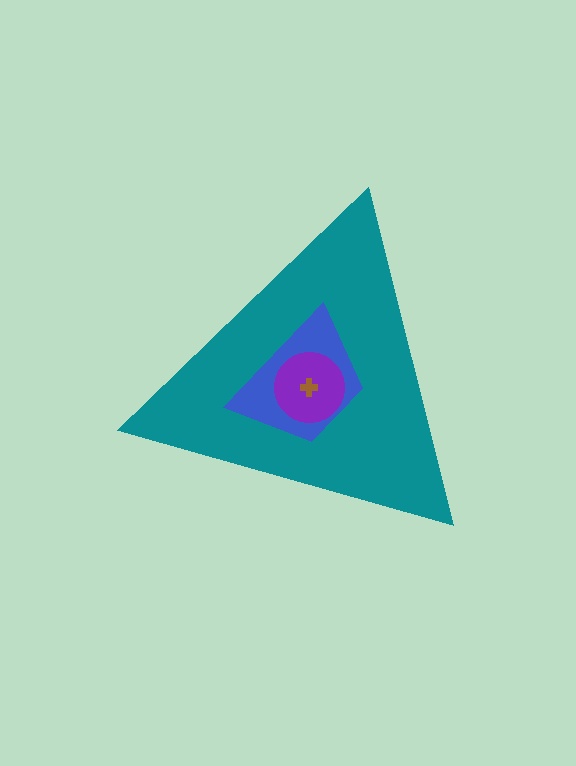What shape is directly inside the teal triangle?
The blue trapezoid.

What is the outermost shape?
The teal triangle.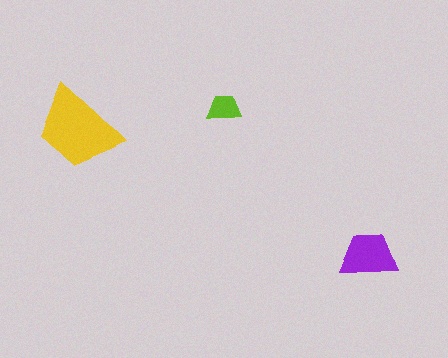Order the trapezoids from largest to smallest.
the yellow one, the purple one, the lime one.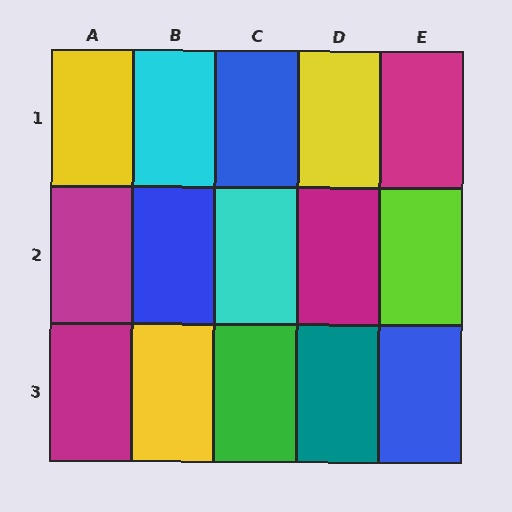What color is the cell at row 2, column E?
Lime.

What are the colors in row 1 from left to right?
Yellow, cyan, blue, yellow, magenta.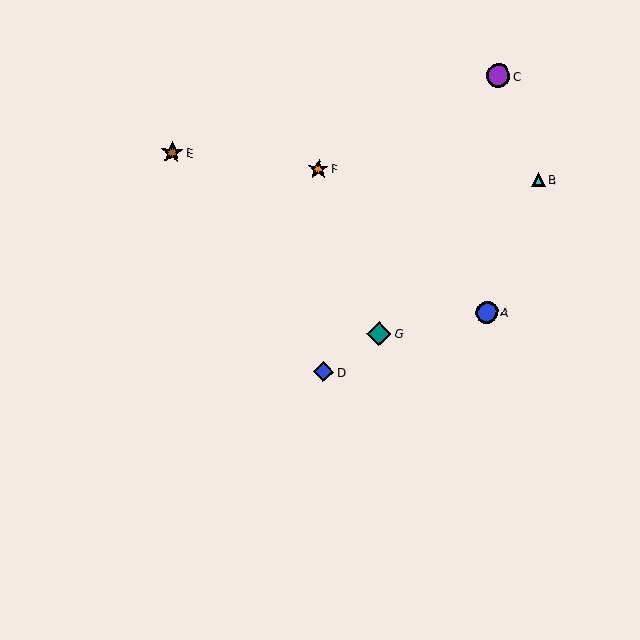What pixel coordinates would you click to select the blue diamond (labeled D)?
Click at (323, 372) to select the blue diamond D.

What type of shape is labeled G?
Shape G is a teal diamond.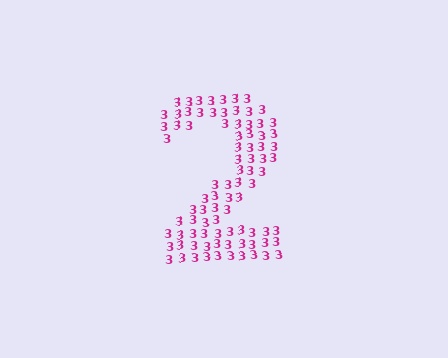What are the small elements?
The small elements are digit 3's.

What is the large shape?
The large shape is the digit 2.